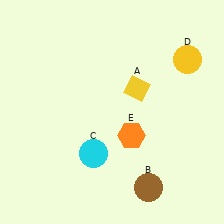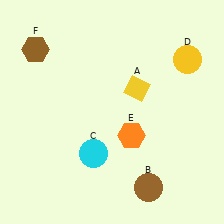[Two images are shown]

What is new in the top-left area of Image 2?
A brown hexagon (F) was added in the top-left area of Image 2.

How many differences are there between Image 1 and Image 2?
There is 1 difference between the two images.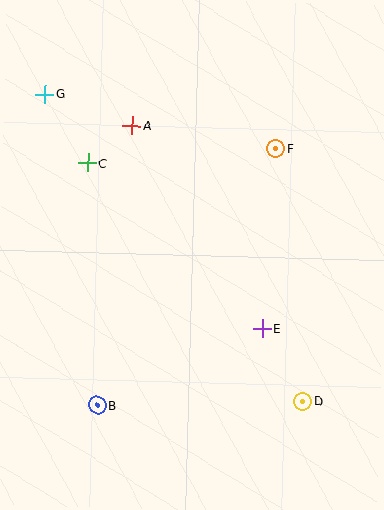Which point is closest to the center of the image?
Point E at (262, 329) is closest to the center.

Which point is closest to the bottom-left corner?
Point B is closest to the bottom-left corner.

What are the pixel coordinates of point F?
Point F is at (276, 149).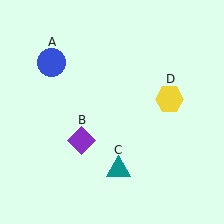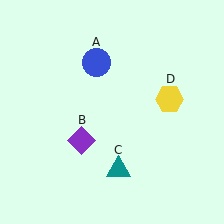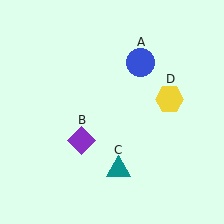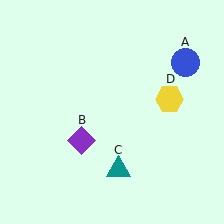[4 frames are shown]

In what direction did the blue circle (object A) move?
The blue circle (object A) moved right.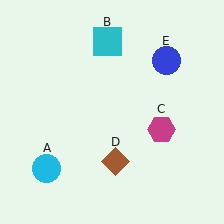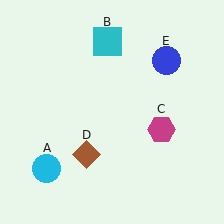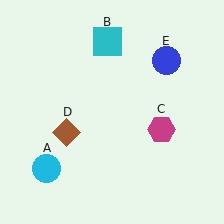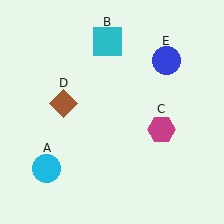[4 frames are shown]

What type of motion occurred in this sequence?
The brown diamond (object D) rotated clockwise around the center of the scene.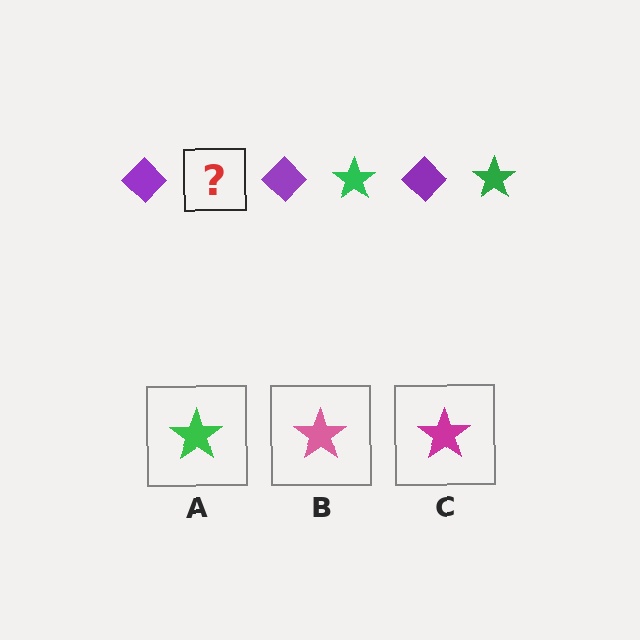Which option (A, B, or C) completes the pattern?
A.